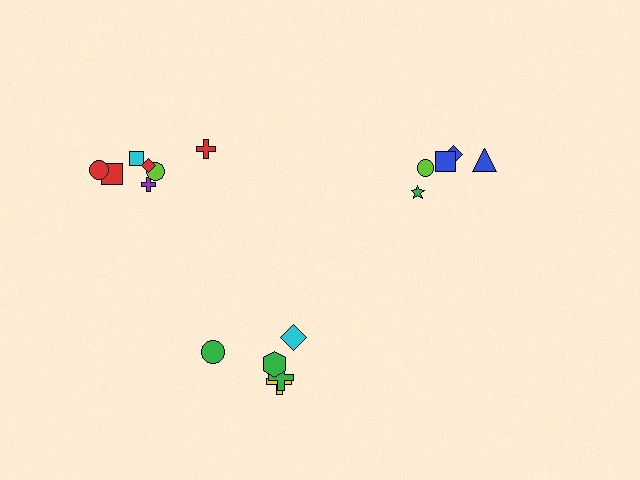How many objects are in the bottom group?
There are 5 objects.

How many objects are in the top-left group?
There are 7 objects.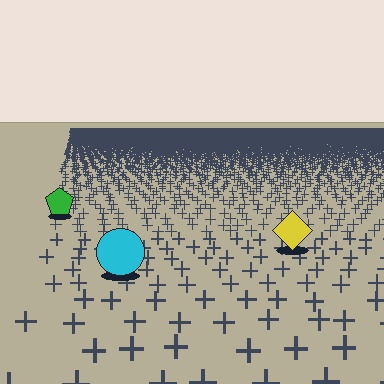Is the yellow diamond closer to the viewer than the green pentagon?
Yes. The yellow diamond is closer — you can tell from the texture gradient: the ground texture is coarser near it.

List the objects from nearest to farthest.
From nearest to farthest: the cyan circle, the yellow diamond, the green pentagon.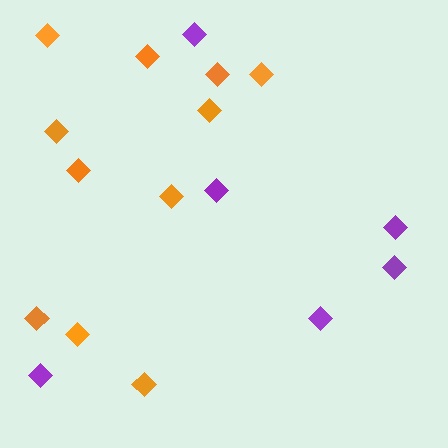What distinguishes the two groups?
There are 2 groups: one group of purple diamonds (6) and one group of orange diamonds (11).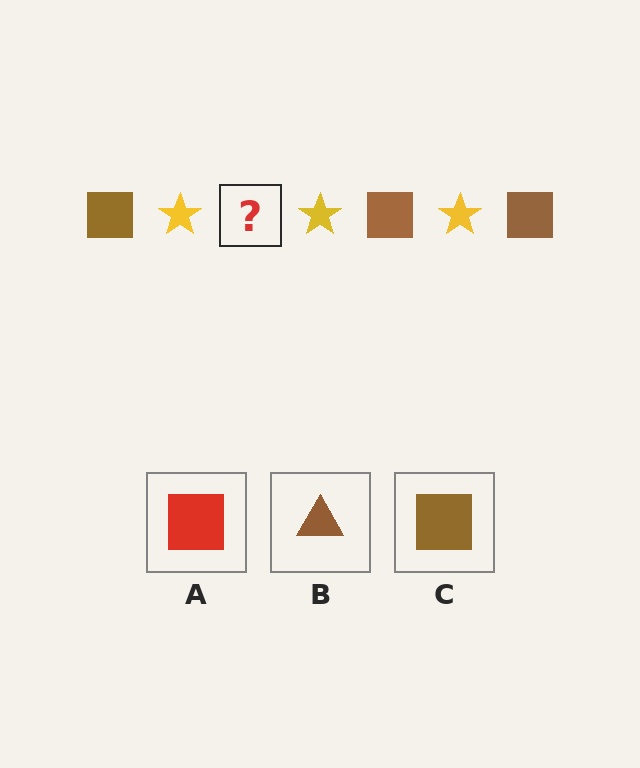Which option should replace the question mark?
Option C.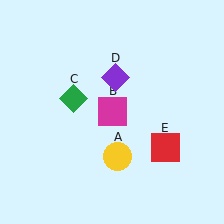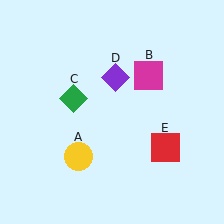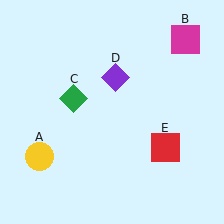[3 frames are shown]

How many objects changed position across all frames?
2 objects changed position: yellow circle (object A), magenta square (object B).